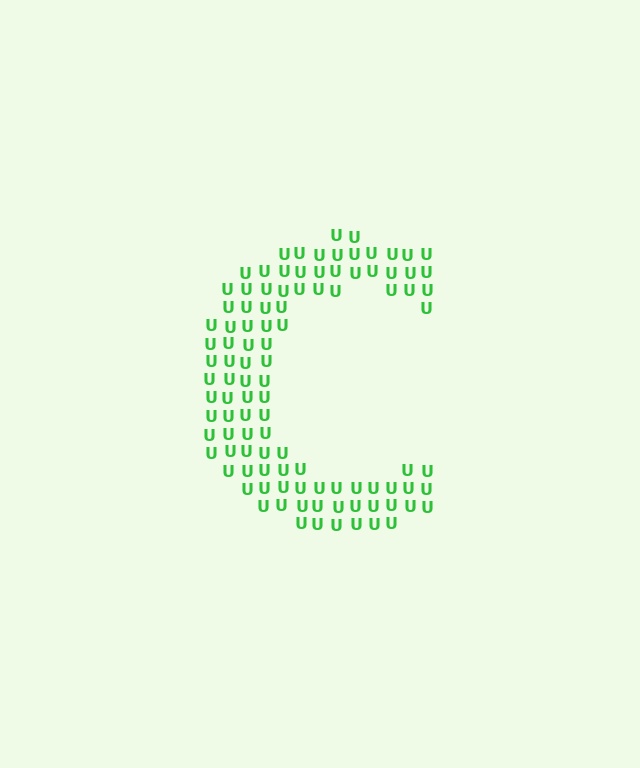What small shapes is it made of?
It is made of small letter U's.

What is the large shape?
The large shape is the letter C.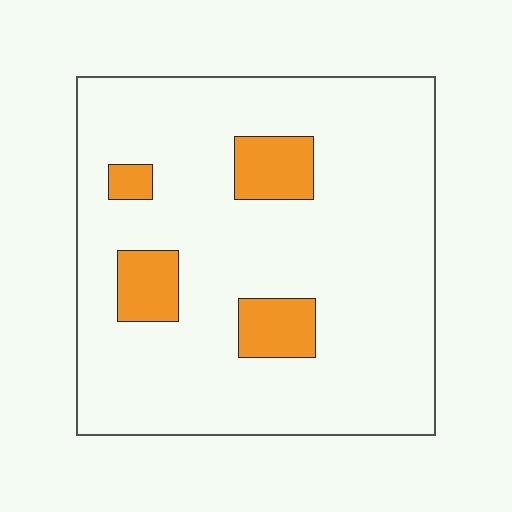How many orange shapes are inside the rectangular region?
4.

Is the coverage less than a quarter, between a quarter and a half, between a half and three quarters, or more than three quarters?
Less than a quarter.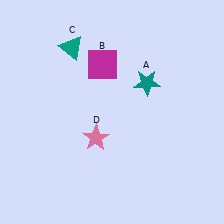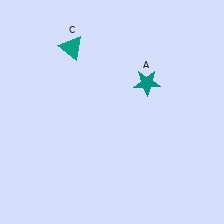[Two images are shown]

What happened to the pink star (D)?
The pink star (D) was removed in Image 2. It was in the bottom-left area of Image 1.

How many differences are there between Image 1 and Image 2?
There are 2 differences between the two images.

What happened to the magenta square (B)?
The magenta square (B) was removed in Image 2. It was in the top-left area of Image 1.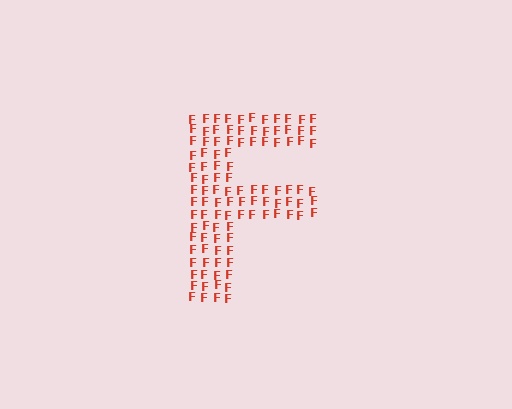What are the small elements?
The small elements are letter F's.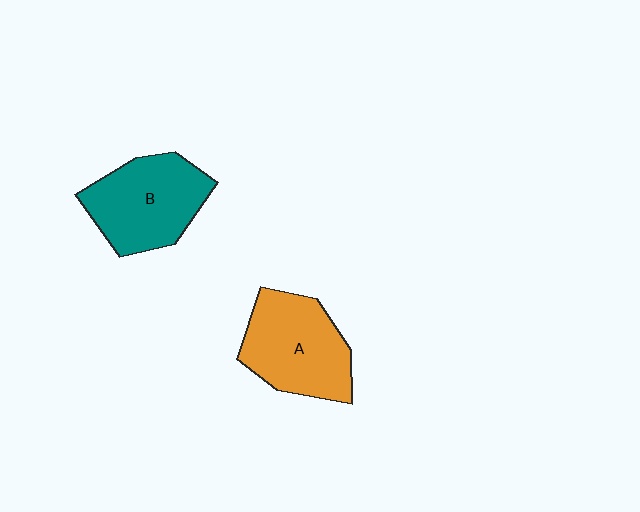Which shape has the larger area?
Shape A (orange).